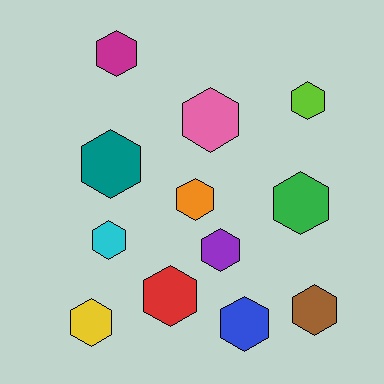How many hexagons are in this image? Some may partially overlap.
There are 12 hexagons.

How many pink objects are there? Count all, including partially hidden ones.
There is 1 pink object.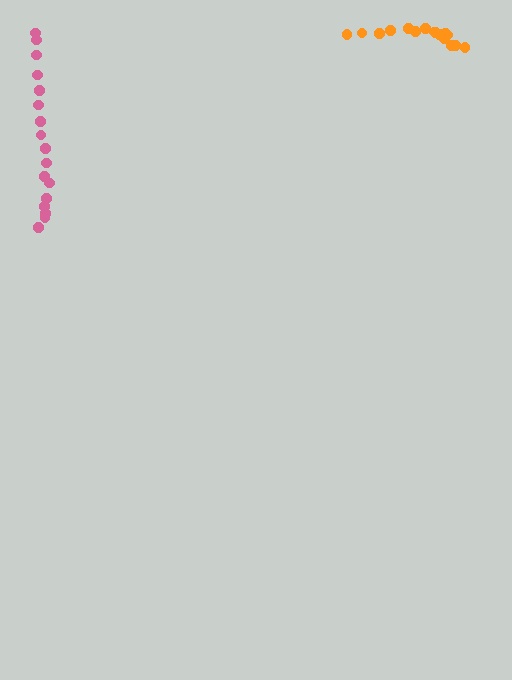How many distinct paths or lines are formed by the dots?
There are 2 distinct paths.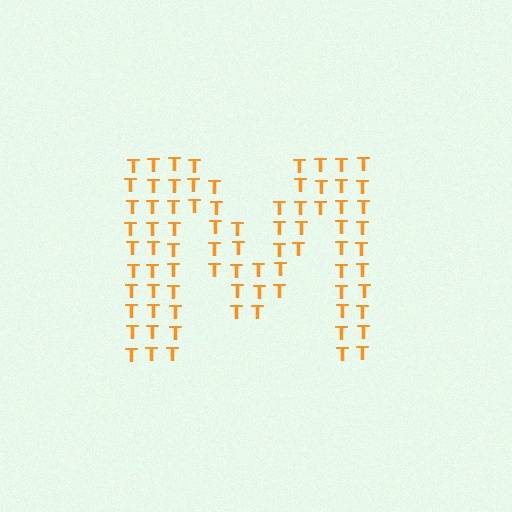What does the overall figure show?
The overall figure shows the letter M.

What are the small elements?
The small elements are letter T's.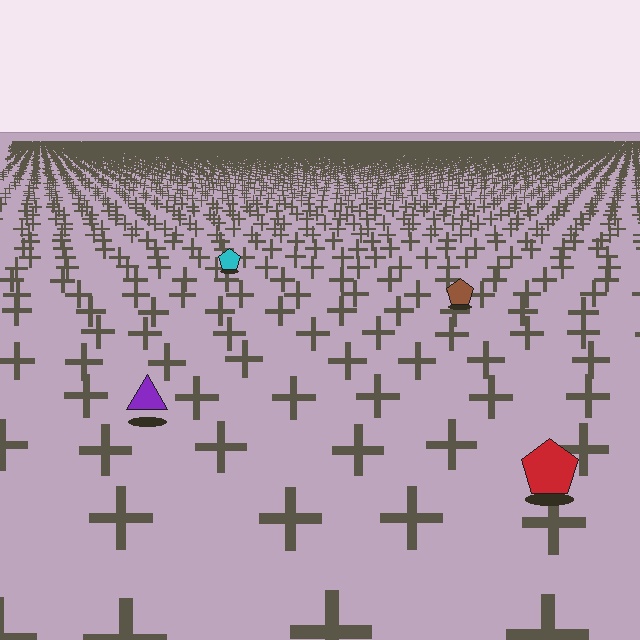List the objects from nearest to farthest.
From nearest to farthest: the red pentagon, the purple triangle, the brown pentagon, the cyan pentagon.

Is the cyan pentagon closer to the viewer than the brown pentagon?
No. The brown pentagon is closer — you can tell from the texture gradient: the ground texture is coarser near it.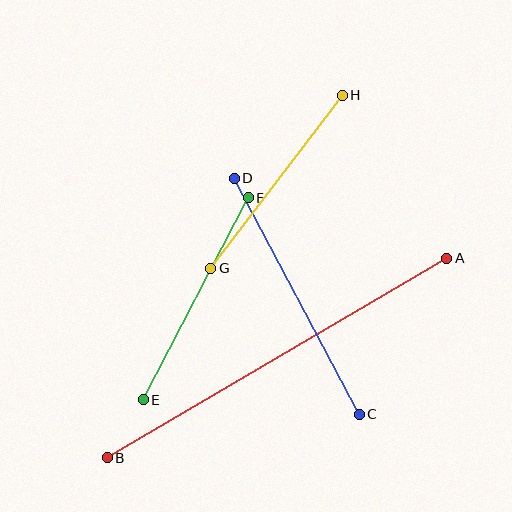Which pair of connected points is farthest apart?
Points A and B are farthest apart.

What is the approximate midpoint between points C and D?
The midpoint is at approximately (297, 296) pixels.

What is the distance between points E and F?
The distance is approximately 228 pixels.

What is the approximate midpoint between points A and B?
The midpoint is at approximately (277, 358) pixels.